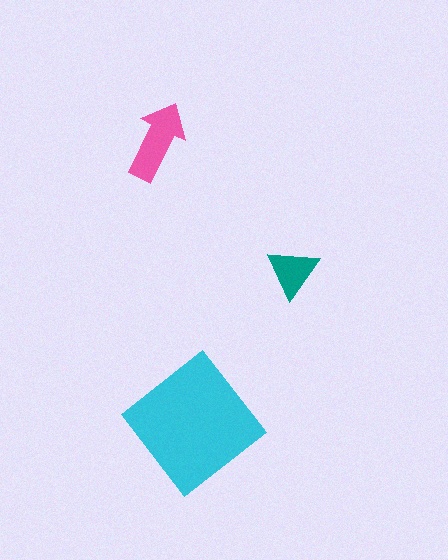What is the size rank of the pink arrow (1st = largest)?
2nd.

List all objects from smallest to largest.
The teal triangle, the pink arrow, the cyan diamond.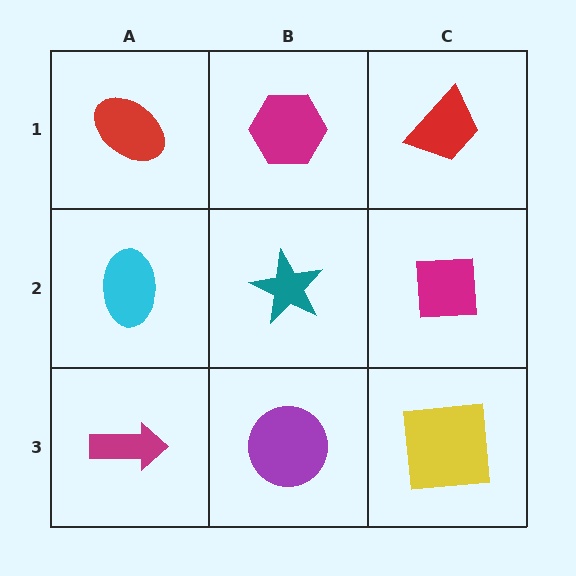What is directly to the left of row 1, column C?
A magenta hexagon.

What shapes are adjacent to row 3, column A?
A cyan ellipse (row 2, column A), a purple circle (row 3, column B).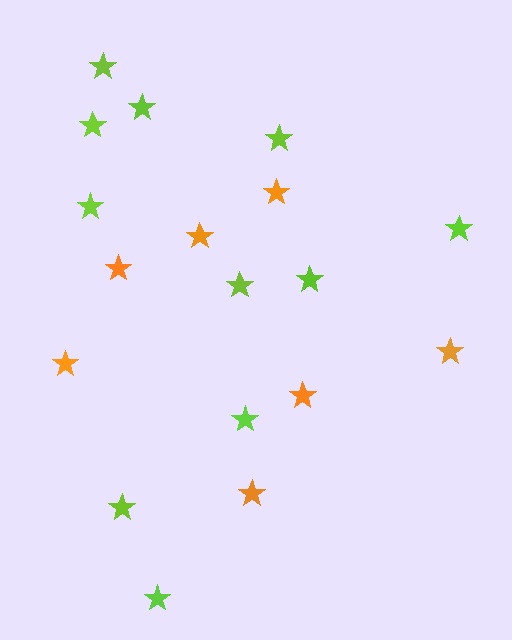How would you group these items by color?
There are 2 groups: one group of orange stars (7) and one group of lime stars (11).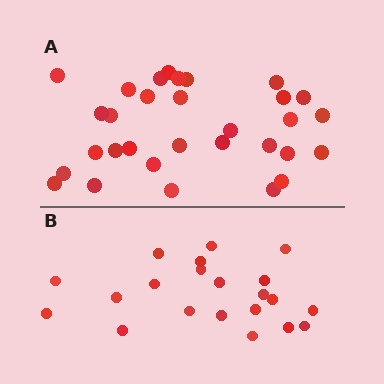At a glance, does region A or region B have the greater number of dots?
Region A (the top region) has more dots.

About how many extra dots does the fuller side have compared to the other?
Region A has roughly 10 or so more dots than region B.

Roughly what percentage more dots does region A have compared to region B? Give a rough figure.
About 50% more.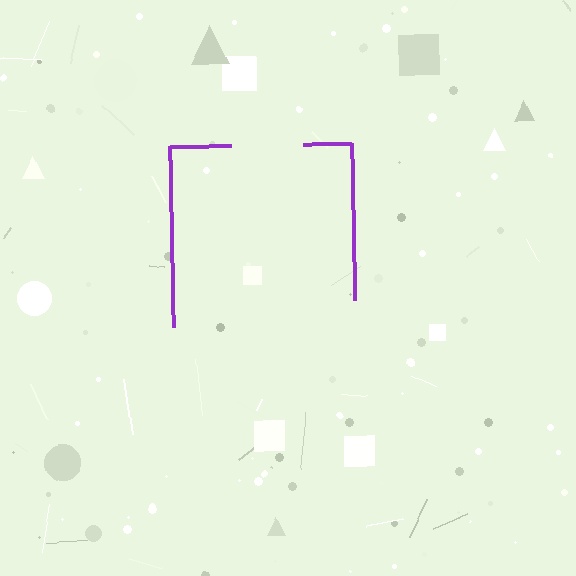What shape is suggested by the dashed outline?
The dashed outline suggests a square.